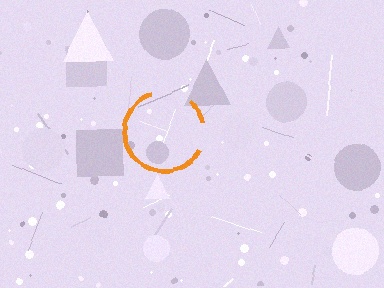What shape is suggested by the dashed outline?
The dashed outline suggests a circle.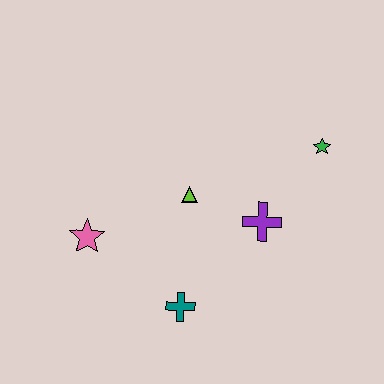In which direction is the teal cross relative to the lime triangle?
The teal cross is below the lime triangle.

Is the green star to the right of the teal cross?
Yes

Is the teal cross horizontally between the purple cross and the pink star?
Yes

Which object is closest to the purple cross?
The lime triangle is closest to the purple cross.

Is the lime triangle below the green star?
Yes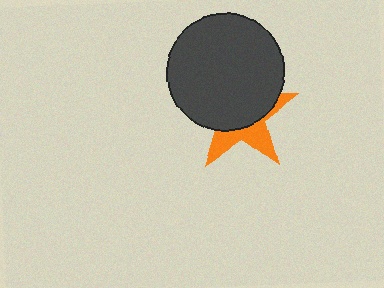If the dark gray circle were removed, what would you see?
You would see the complete orange star.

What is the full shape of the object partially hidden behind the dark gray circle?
The partially hidden object is an orange star.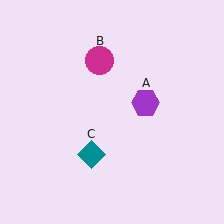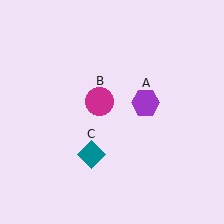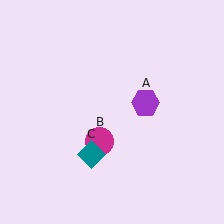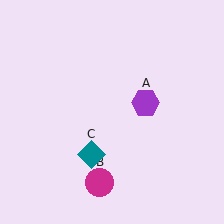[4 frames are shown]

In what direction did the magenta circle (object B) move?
The magenta circle (object B) moved down.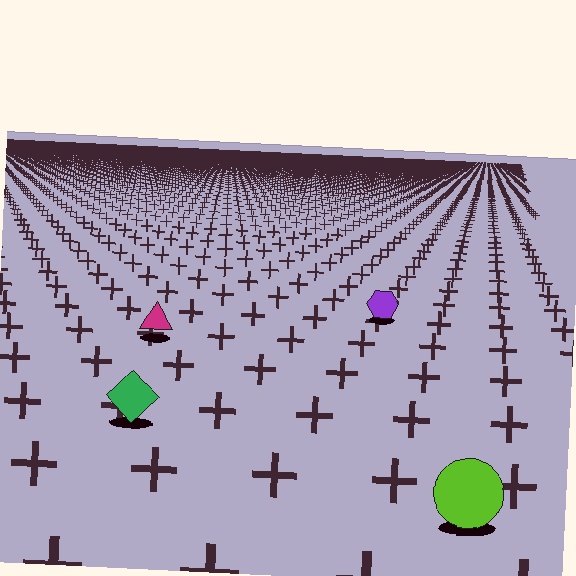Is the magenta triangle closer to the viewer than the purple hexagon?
Yes. The magenta triangle is closer — you can tell from the texture gradient: the ground texture is coarser near it.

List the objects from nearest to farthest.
From nearest to farthest: the lime circle, the green diamond, the magenta triangle, the purple hexagon.